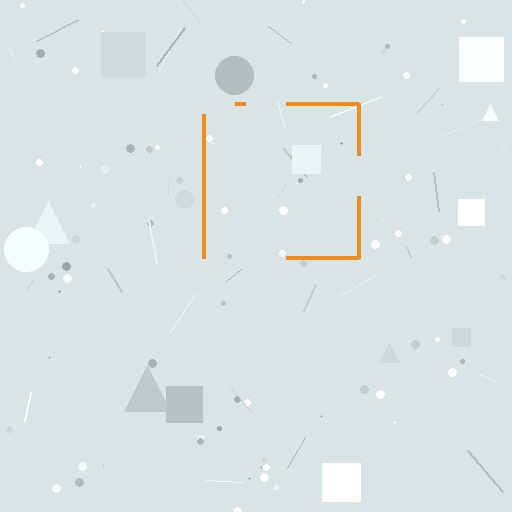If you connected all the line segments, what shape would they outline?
They would outline a square.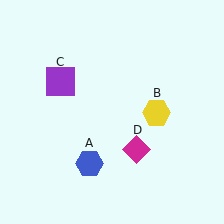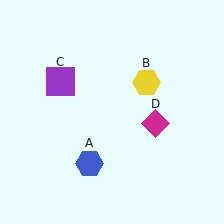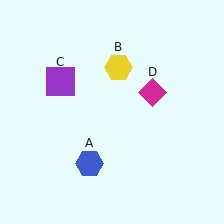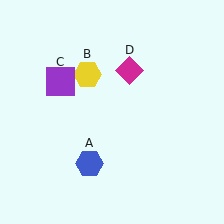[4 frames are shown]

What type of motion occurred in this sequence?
The yellow hexagon (object B), magenta diamond (object D) rotated counterclockwise around the center of the scene.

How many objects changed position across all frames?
2 objects changed position: yellow hexagon (object B), magenta diamond (object D).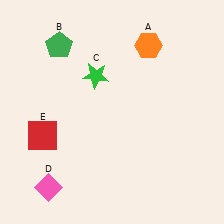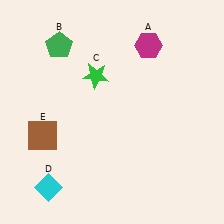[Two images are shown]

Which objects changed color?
A changed from orange to magenta. D changed from pink to cyan. E changed from red to brown.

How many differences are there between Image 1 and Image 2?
There are 3 differences between the two images.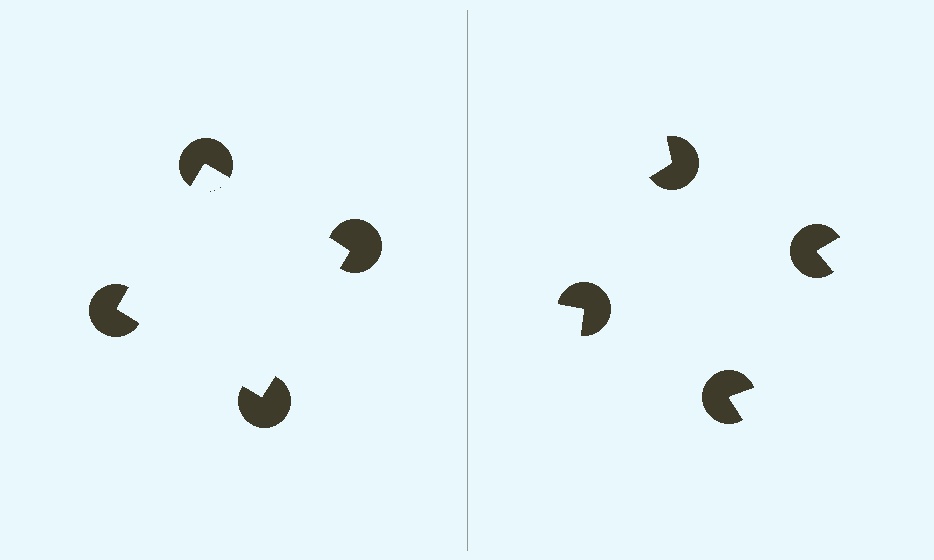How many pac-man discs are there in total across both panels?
8 — 4 on each side.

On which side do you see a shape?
An illusory square appears on the left side. On the right side the wedge cuts are rotated, so no coherent shape forms.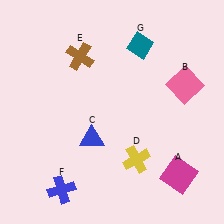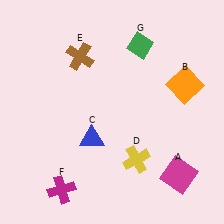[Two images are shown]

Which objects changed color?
B changed from pink to orange. F changed from blue to magenta. G changed from teal to green.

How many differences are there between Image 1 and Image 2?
There are 3 differences between the two images.